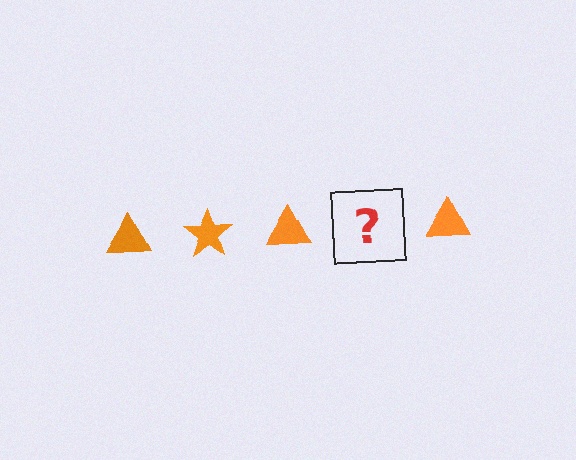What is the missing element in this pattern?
The missing element is an orange star.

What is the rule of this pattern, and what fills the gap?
The rule is that the pattern cycles through triangle, star shapes in orange. The gap should be filled with an orange star.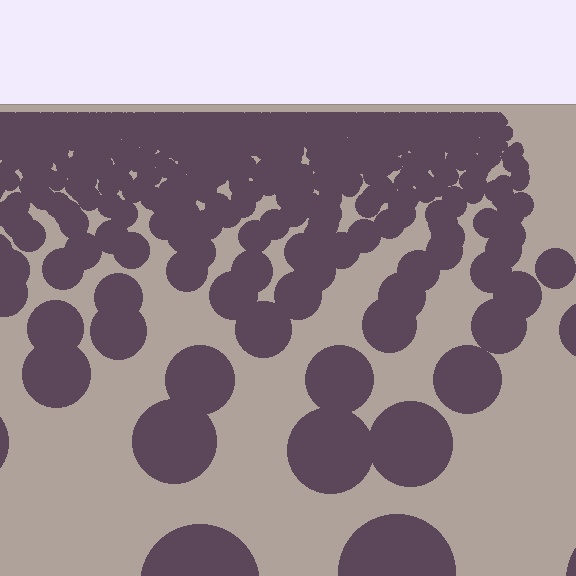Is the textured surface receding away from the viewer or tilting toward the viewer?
The surface is receding away from the viewer. Texture elements get smaller and denser toward the top.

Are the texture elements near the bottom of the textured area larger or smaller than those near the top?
Larger. Near the bottom, elements are closer to the viewer and appear at a bigger on-screen size.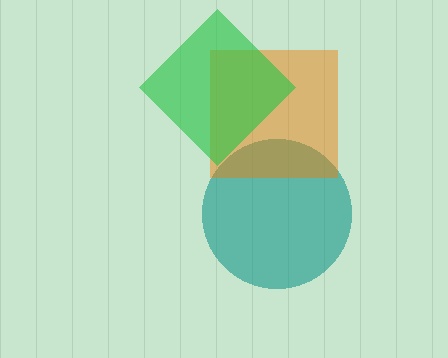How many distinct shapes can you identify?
There are 3 distinct shapes: a teal circle, an orange square, a green diamond.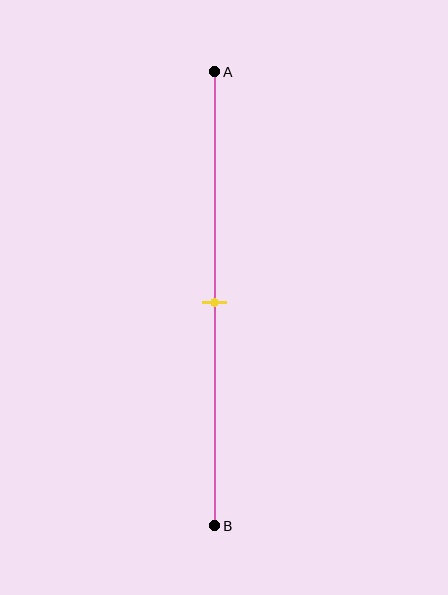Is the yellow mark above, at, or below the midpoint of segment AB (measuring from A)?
The yellow mark is approximately at the midpoint of segment AB.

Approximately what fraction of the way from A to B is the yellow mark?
The yellow mark is approximately 50% of the way from A to B.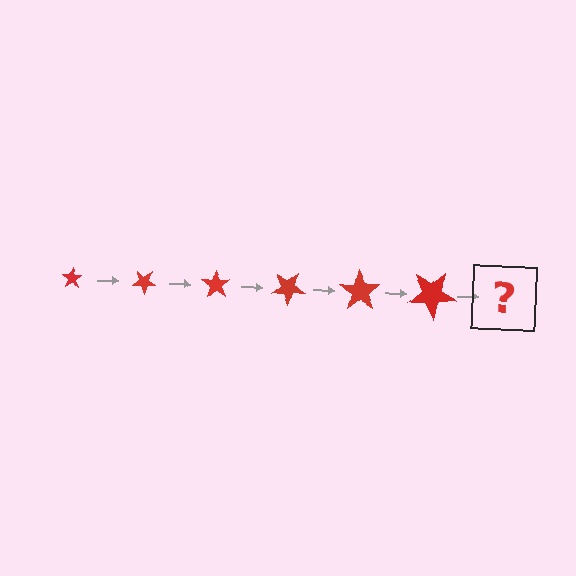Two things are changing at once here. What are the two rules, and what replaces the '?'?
The two rules are that the star grows larger each step and it rotates 35 degrees each step. The '?' should be a star, larger than the previous one and rotated 210 degrees from the start.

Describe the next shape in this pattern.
It should be a star, larger than the previous one and rotated 210 degrees from the start.